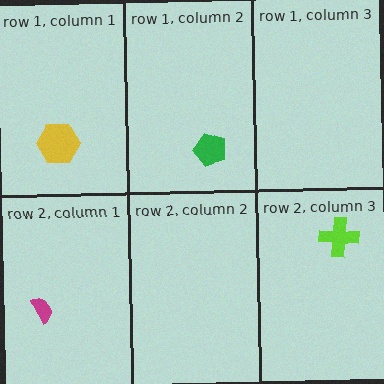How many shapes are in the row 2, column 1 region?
1.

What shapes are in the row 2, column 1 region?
The magenta semicircle.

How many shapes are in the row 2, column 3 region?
1.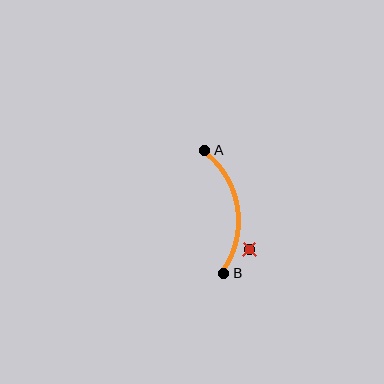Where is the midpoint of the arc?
The arc midpoint is the point on the curve farthest from the straight line joining A and B. It sits to the right of that line.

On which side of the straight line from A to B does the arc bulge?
The arc bulges to the right of the straight line connecting A and B.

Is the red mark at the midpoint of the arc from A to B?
No — the red mark does not lie on the arc at all. It sits slightly outside the curve.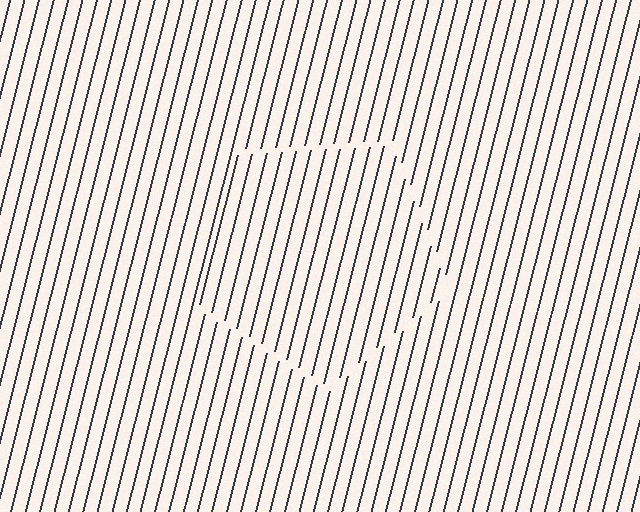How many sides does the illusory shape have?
5 sides — the line-ends trace a pentagon.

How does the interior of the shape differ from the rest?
The interior of the shape contains the same grating, shifted by half a period — the contour is defined by the phase discontinuity where line-ends from the inner and outer gratings abut.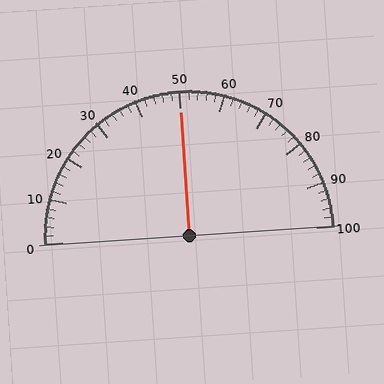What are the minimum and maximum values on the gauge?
The gauge ranges from 0 to 100.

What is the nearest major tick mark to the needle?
The nearest major tick mark is 50.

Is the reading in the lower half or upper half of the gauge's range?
The reading is in the upper half of the range (0 to 100).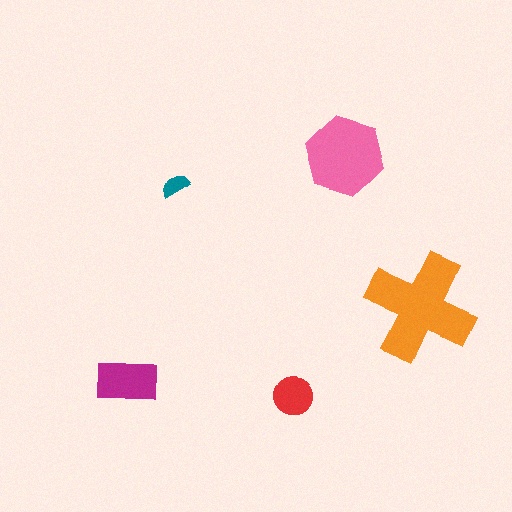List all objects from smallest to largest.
The teal semicircle, the red circle, the magenta rectangle, the pink hexagon, the orange cross.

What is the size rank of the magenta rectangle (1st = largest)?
3rd.